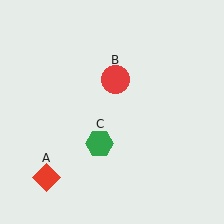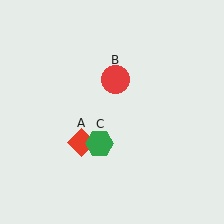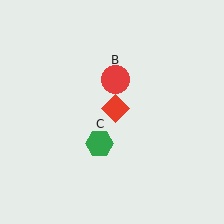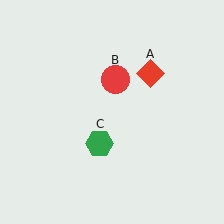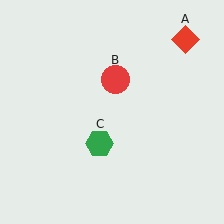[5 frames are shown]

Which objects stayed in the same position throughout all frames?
Red circle (object B) and green hexagon (object C) remained stationary.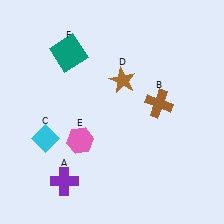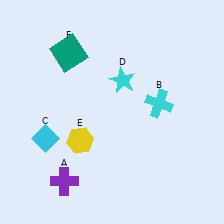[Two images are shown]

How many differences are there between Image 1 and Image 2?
There are 3 differences between the two images.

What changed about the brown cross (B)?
In Image 1, B is brown. In Image 2, it changed to cyan.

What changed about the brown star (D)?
In Image 1, D is brown. In Image 2, it changed to cyan.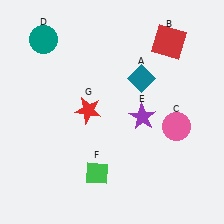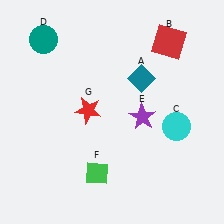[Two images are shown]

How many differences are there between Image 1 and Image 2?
There is 1 difference between the two images.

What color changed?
The circle (C) changed from pink in Image 1 to cyan in Image 2.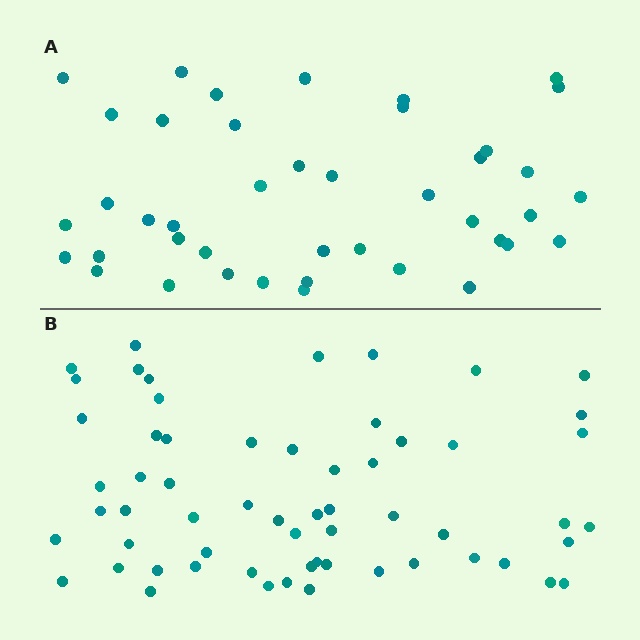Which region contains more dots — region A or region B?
Region B (the bottom region) has more dots.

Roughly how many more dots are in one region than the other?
Region B has approximately 20 more dots than region A.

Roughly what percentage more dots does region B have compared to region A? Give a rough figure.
About 45% more.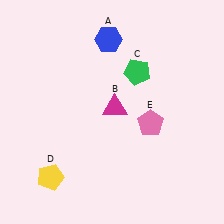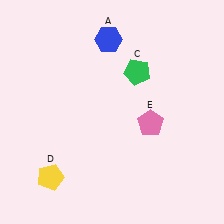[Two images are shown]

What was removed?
The magenta triangle (B) was removed in Image 2.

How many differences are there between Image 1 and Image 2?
There is 1 difference between the two images.